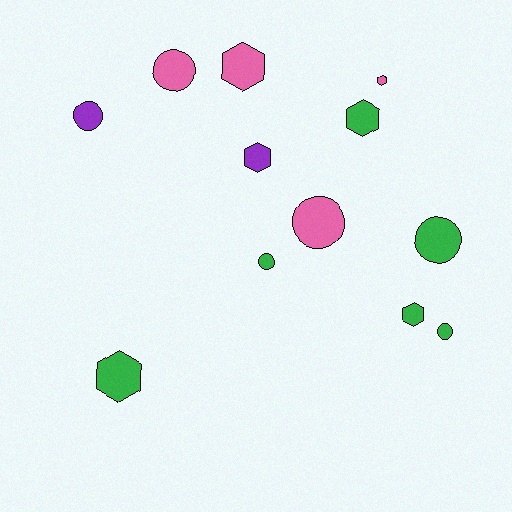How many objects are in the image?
There are 12 objects.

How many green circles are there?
There are 3 green circles.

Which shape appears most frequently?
Hexagon, with 6 objects.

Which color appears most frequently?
Green, with 6 objects.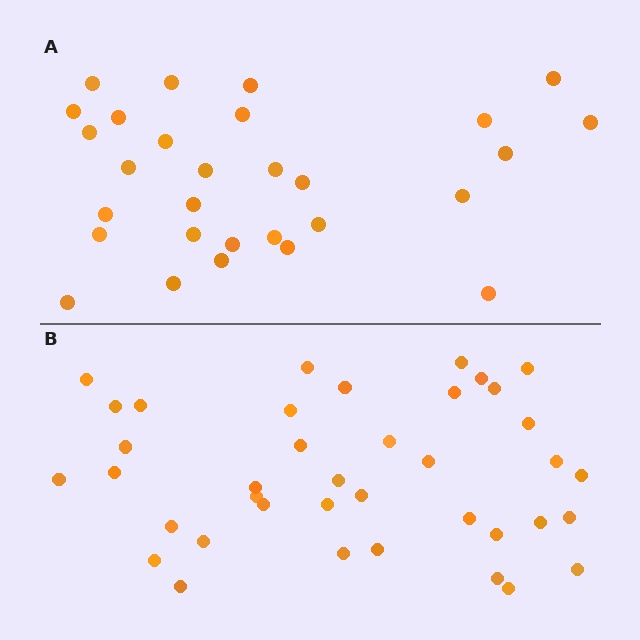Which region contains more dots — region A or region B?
Region B (the bottom region) has more dots.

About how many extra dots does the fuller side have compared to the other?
Region B has roughly 10 or so more dots than region A.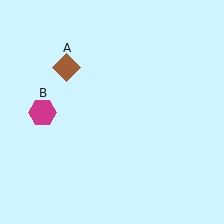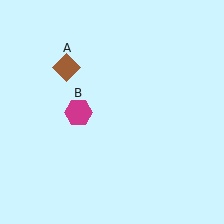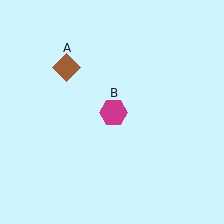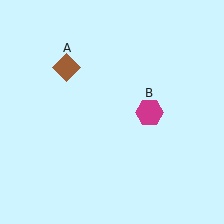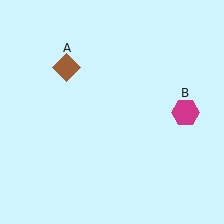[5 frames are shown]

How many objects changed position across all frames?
1 object changed position: magenta hexagon (object B).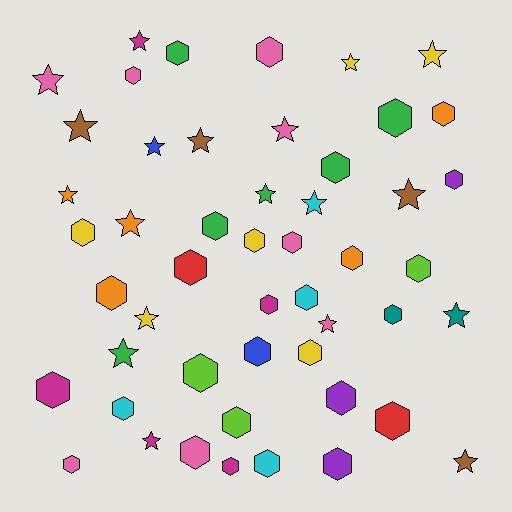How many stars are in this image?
There are 19 stars.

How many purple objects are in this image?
There are 3 purple objects.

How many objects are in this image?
There are 50 objects.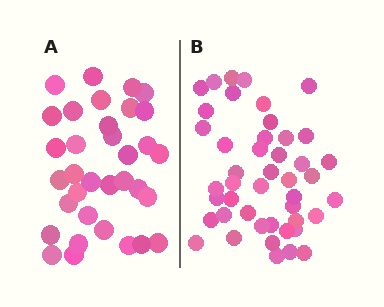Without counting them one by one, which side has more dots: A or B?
Region B (the right region) has more dots.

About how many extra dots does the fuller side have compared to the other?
Region B has roughly 12 or so more dots than region A.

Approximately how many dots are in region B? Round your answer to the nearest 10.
About 40 dots. (The exact count is 45, which rounds to 40.)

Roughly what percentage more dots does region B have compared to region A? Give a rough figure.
About 30% more.